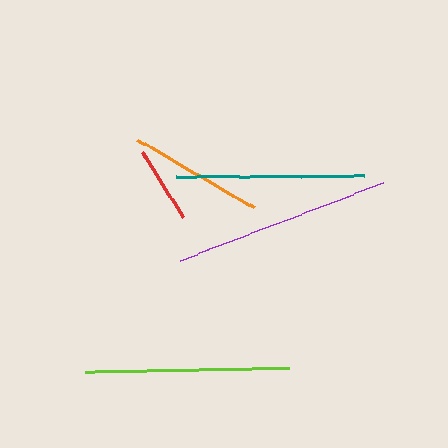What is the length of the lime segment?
The lime segment is approximately 204 pixels long.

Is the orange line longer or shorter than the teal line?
The teal line is longer than the orange line.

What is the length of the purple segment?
The purple segment is approximately 218 pixels long.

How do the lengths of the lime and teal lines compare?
The lime and teal lines are approximately the same length.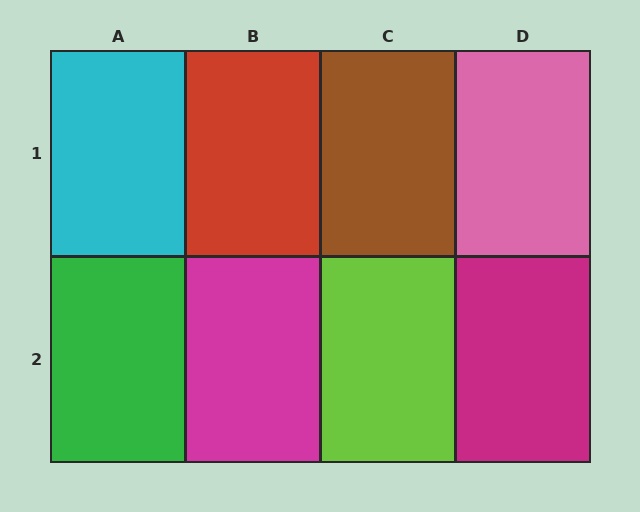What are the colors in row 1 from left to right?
Cyan, red, brown, pink.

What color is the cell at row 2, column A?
Green.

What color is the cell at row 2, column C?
Lime.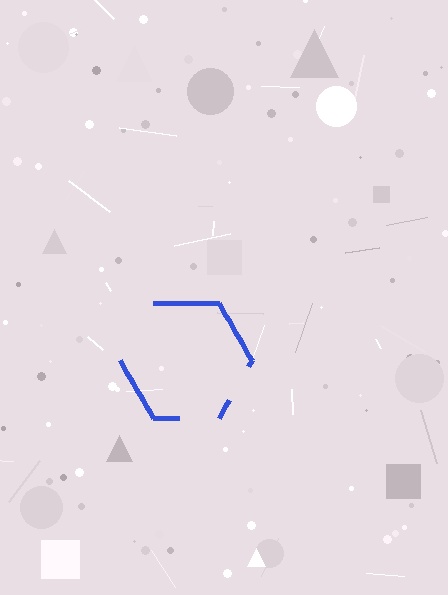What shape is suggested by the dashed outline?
The dashed outline suggests a hexagon.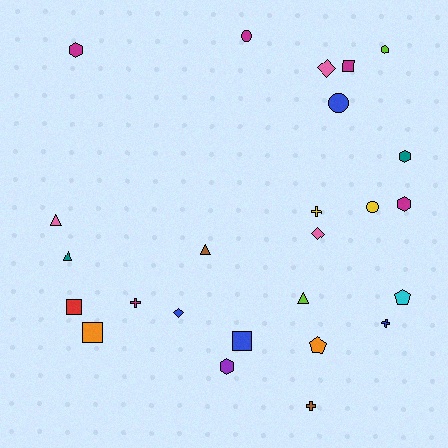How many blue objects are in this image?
There are 4 blue objects.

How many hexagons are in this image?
There are 5 hexagons.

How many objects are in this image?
There are 25 objects.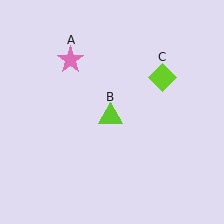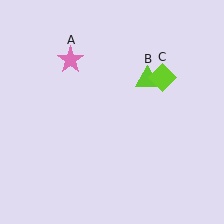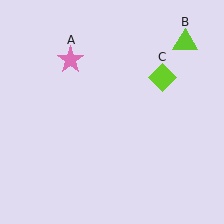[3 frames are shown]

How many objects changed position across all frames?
1 object changed position: lime triangle (object B).